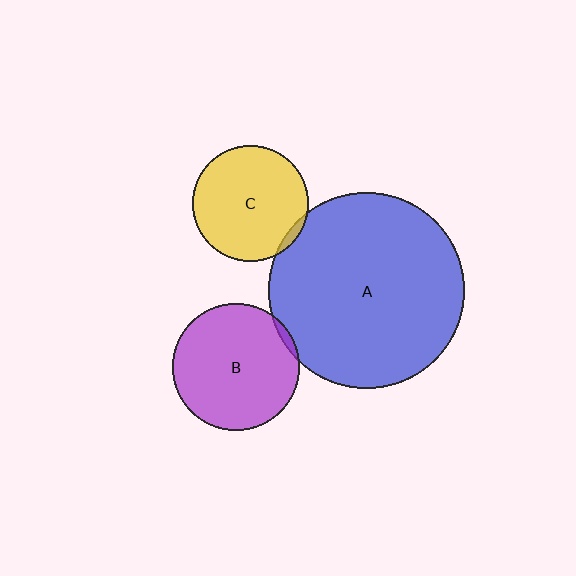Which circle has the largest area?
Circle A (blue).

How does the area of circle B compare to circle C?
Approximately 1.2 times.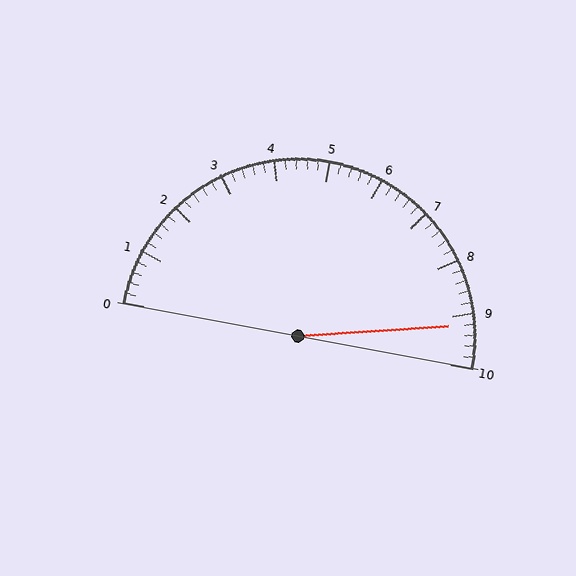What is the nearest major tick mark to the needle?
The nearest major tick mark is 9.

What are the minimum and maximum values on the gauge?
The gauge ranges from 0 to 10.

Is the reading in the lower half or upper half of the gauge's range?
The reading is in the upper half of the range (0 to 10).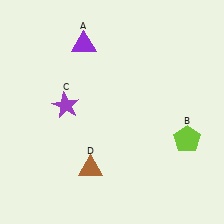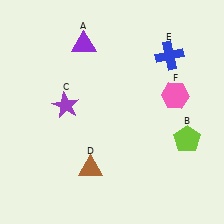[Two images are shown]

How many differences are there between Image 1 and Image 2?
There are 2 differences between the two images.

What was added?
A blue cross (E), a pink hexagon (F) were added in Image 2.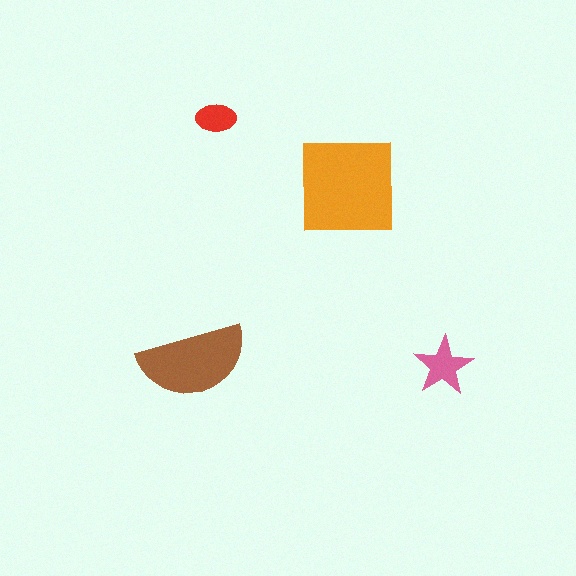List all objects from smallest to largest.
The red ellipse, the pink star, the brown semicircle, the orange square.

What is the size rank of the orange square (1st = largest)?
1st.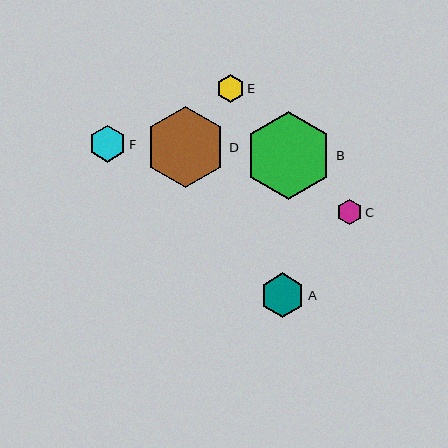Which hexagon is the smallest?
Hexagon C is the smallest with a size of approximately 25 pixels.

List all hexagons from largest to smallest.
From largest to smallest: B, D, A, F, E, C.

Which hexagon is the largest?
Hexagon B is the largest with a size of approximately 88 pixels.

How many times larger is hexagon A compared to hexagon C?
Hexagon A is approximately 1.8 times the size of hexagon C.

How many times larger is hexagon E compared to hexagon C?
Hexagon E is approximately 1.1 times the size of hexagon C.